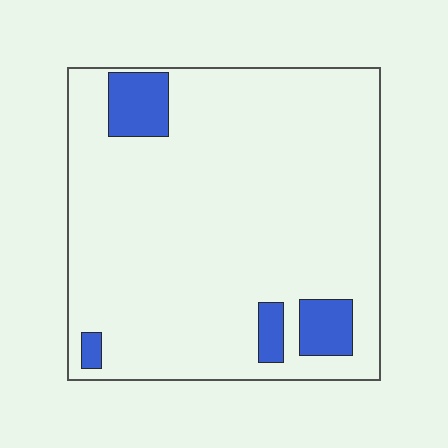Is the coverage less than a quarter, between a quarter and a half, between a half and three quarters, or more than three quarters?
Less than a quarter.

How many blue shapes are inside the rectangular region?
4.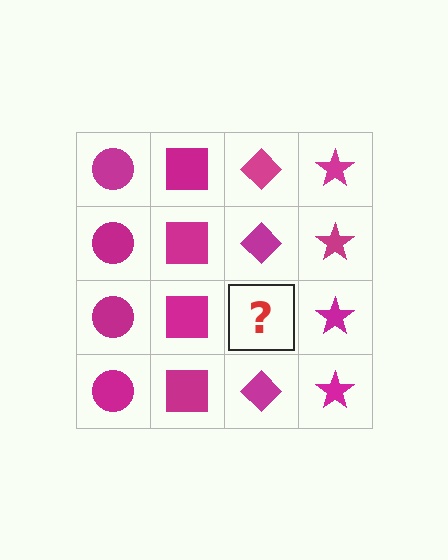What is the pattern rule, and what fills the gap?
The rule is that each column has a consistent shape. The gap should be filled with a magenta diamond.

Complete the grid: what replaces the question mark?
The question mark should be replaced with a magenta diamond.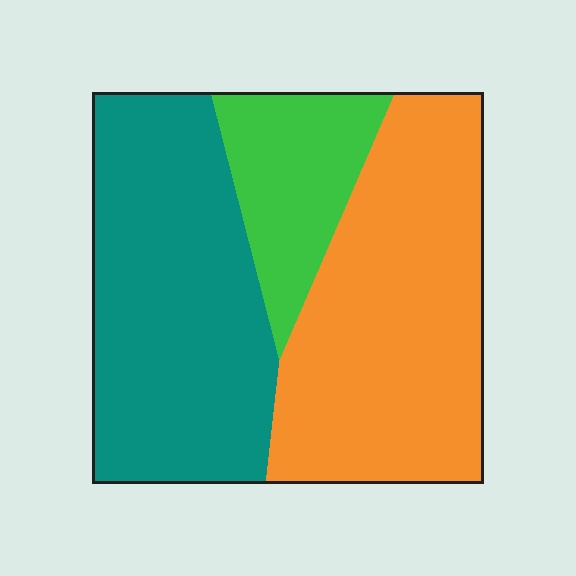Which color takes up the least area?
Green, at roughly 15%.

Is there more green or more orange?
Orange.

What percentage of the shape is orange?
Orange covers 43% of the shape.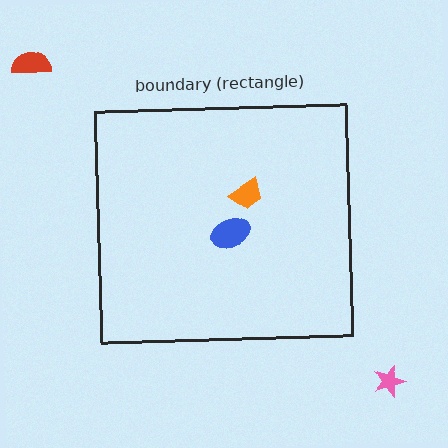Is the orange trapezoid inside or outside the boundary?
Inside.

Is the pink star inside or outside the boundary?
Outside.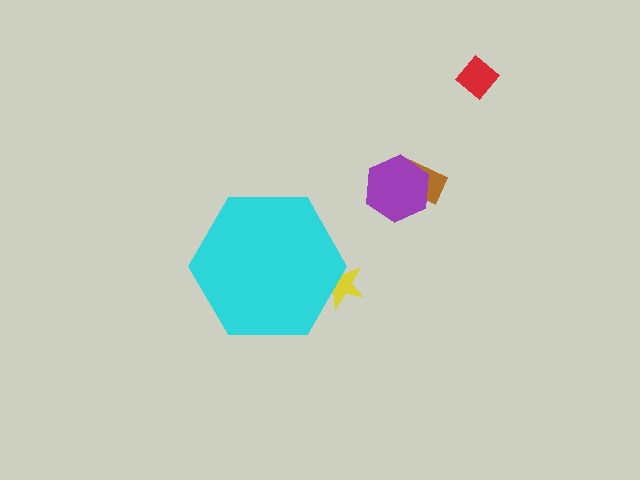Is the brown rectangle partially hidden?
No, the brown rectangle is fully visible.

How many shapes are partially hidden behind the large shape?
1 shape is partially hidden.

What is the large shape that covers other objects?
A cyan hexagon.